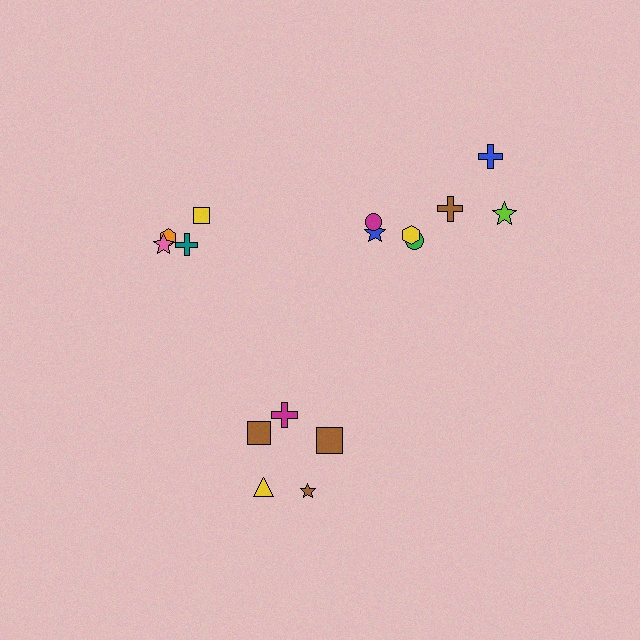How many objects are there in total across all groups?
There are 16 objects.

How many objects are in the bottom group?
There are 5 objects.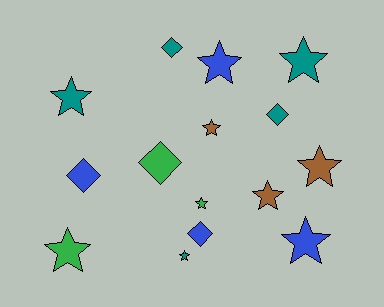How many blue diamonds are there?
There are 2 blue diamonds.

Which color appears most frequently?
Teal, with 5 objects.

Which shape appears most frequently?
Star, with 10 objects.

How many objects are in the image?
There are 15 objects.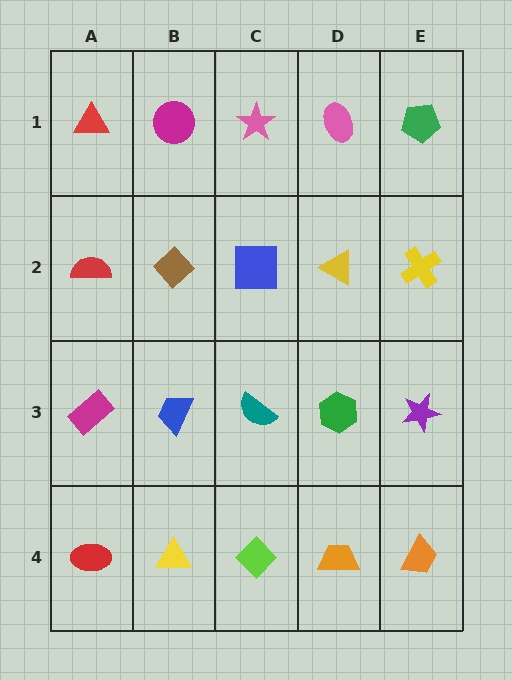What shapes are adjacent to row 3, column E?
A yellow cross (row 2, column E), an orange trapezoid (row 4, column E), a green hexagon (row 3, column D).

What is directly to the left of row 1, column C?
A magenta circle.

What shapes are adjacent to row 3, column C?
A blue square (row 2, column C), a lime diamond (row 4, column C), a blue trapezoid (row 3, column B), a green hexagon (row 3, column D).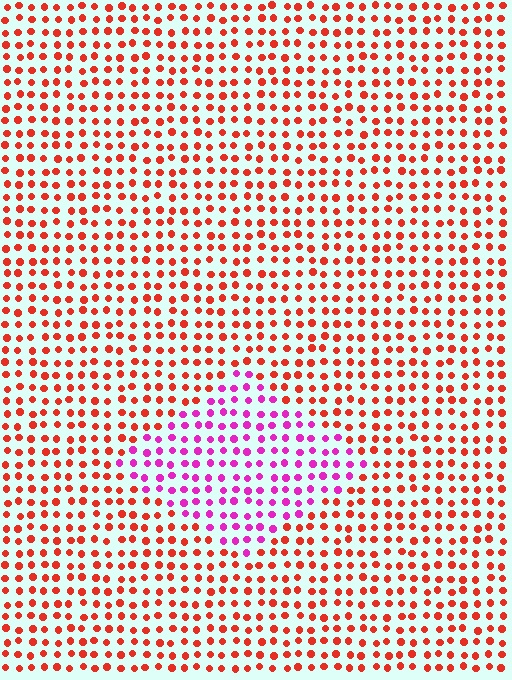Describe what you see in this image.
The image is filled with small red elements in a uniform arrangement. A diamond-shaped region is visible where the elements are tinted to a slightly different hue, forming a subtle color boundary.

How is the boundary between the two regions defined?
The boundary is defined purely by a slight shift in hue (about 53 degrees). Spacing, size, and orientation are identical on both sides.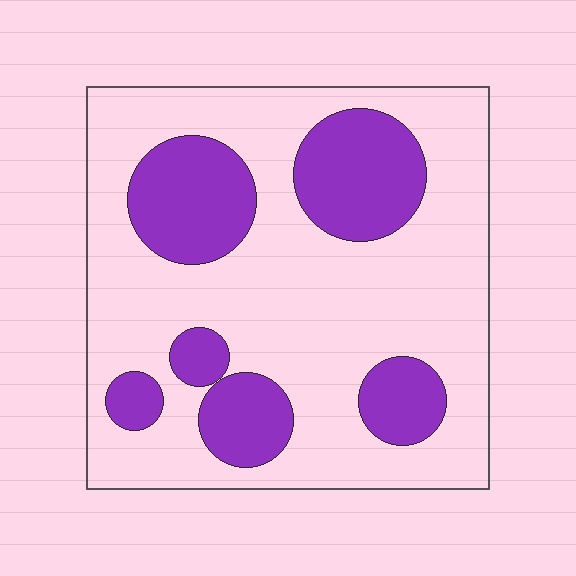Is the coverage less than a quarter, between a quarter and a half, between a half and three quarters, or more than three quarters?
Between a quarter and a half.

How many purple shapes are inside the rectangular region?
6.